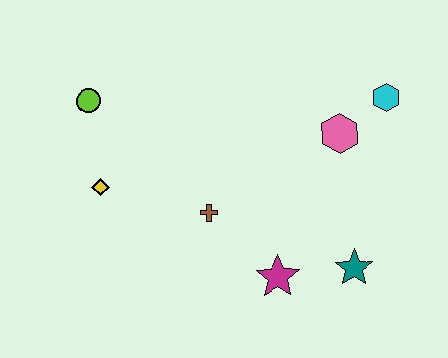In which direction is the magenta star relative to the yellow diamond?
The magenta star is to the right of the yellow diamond.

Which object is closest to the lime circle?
The yellow diamond is closest to the lime circle.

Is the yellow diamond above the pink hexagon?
No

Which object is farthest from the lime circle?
The teal star is farthest from the lime circle.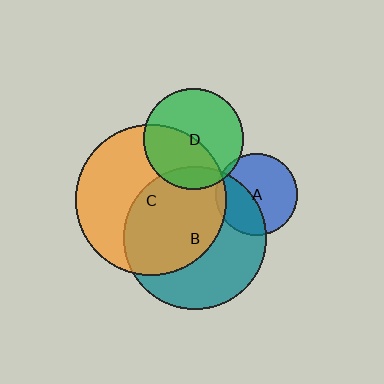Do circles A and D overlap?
Yes.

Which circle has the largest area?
Circle C (orange).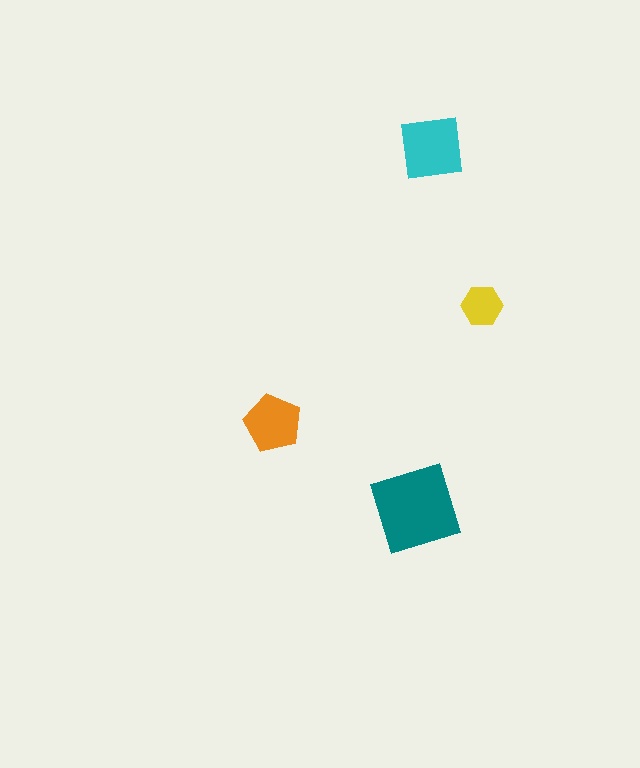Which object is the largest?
The teal diamond.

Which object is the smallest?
The yellow hexagon.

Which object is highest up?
The cyan square is topmost.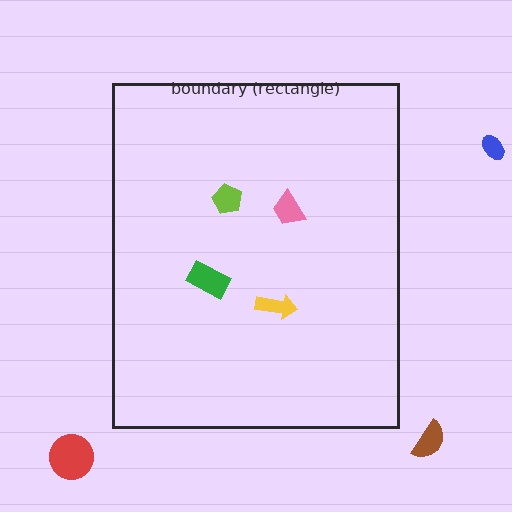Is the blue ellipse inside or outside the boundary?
Outside.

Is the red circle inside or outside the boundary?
Outside.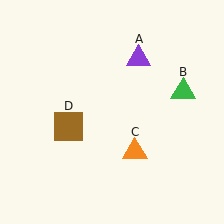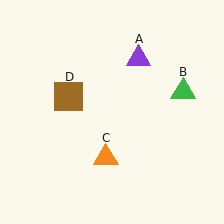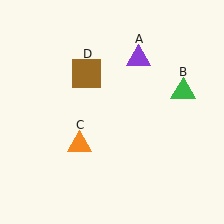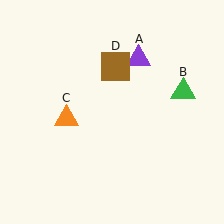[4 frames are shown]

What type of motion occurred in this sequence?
The orange triangle (object C), brown square (object D) rotated clockwise around the center of the scene.